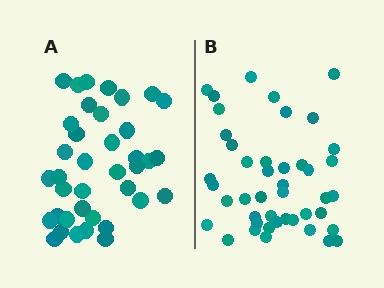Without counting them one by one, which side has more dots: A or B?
Region B (the right region) has more dots.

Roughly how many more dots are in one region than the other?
Region B has about 6 more dots than region A.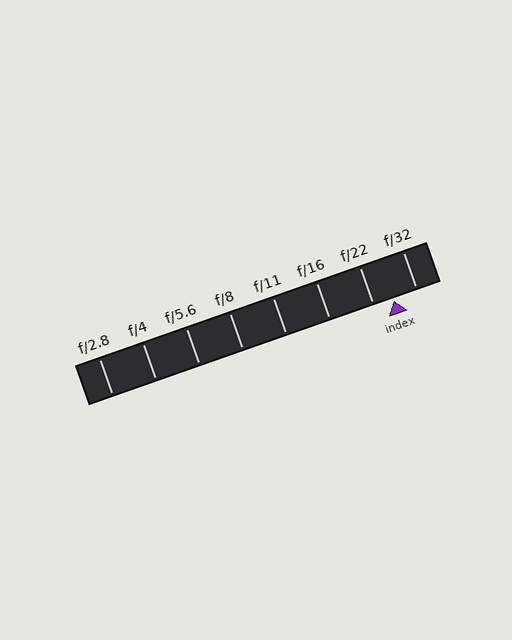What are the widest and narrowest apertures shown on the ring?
The widest aperture shown is f/2.8 and the narrowest is f/32.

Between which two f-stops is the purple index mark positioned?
The index mark is between f/22 and f/32.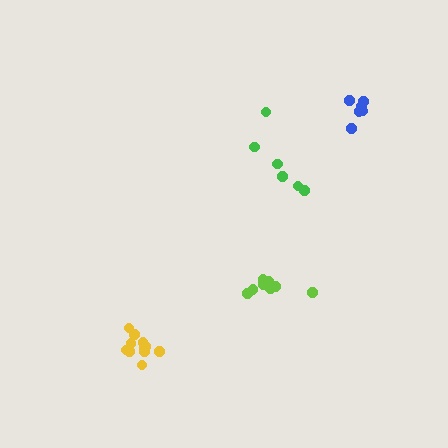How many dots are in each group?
Group 1: 11 dots, Group 2: 8 dots, Group 3: 6 dots, Group 4: 6 dots (31 total).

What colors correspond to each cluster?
The clusters are colored: yellow, lime, blue, green.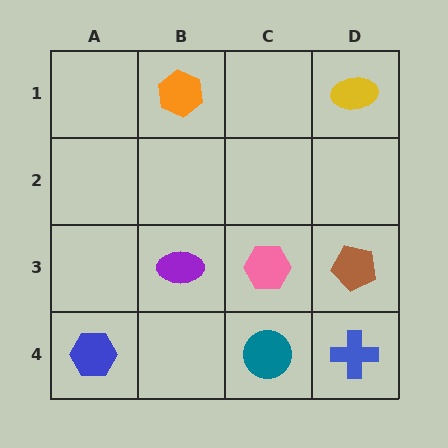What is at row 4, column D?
A blue cross.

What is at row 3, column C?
A pink hexagon.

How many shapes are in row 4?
3 shapes.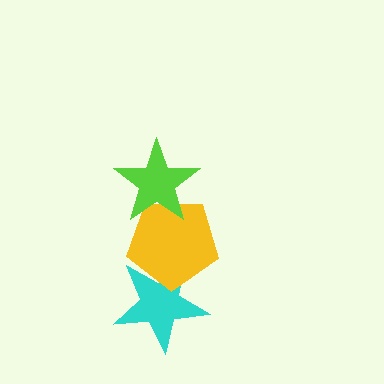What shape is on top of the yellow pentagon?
The lime star is on top of the yellow pentagon.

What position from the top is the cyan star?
The cyan star is 3rd from the top.